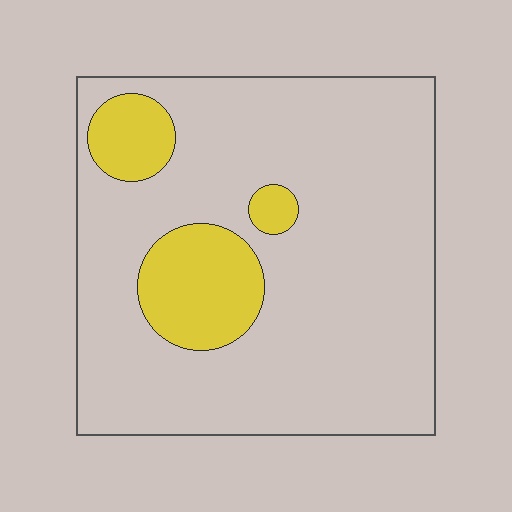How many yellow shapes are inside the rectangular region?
3.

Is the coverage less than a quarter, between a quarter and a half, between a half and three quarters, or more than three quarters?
Less than a quarter.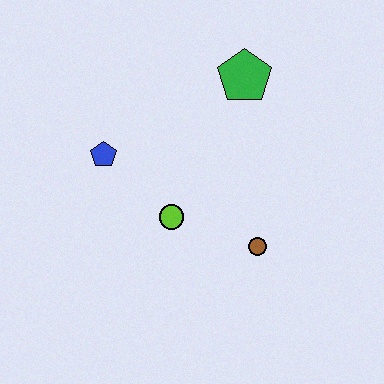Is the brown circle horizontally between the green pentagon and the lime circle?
No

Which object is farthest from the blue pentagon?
The brown circle is farthest from the blue pentagon.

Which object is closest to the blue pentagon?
The lime circle is closest to the blue pentagon.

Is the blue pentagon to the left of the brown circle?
Yes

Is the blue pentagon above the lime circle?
Yes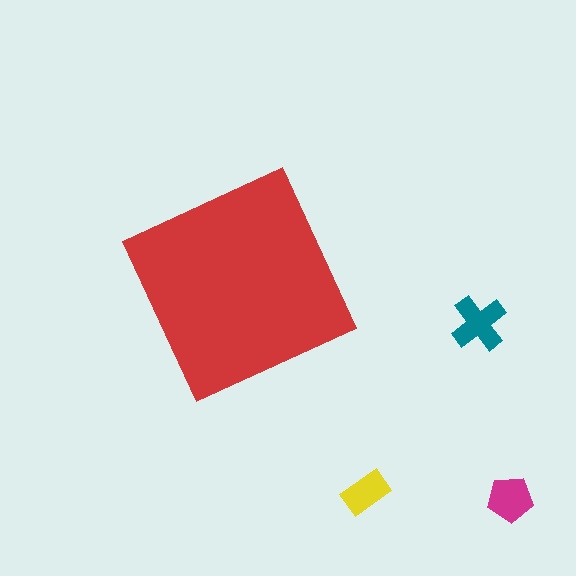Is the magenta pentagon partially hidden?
No, the magenta pentagon is fully visible.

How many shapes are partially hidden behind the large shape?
0 shapes are partially hidden.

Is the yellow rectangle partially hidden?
No, the yellow rectangle is fully visible.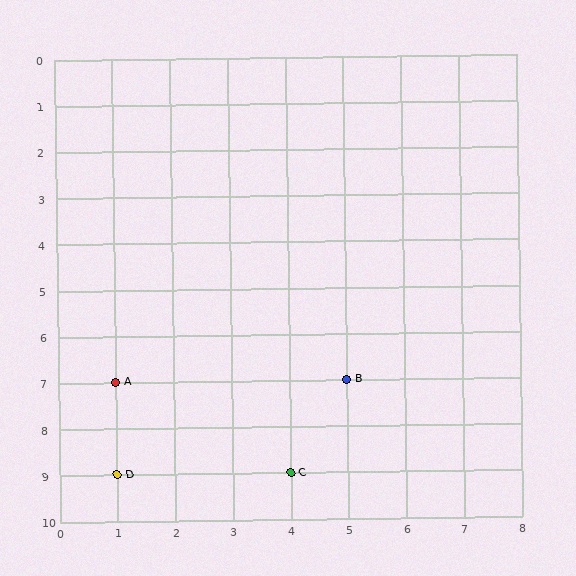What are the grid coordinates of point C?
Point C is at grid coordinates (4, 9).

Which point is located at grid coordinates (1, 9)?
Point D is at (1, 9).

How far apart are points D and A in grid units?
Points D and A are 2 rows apart.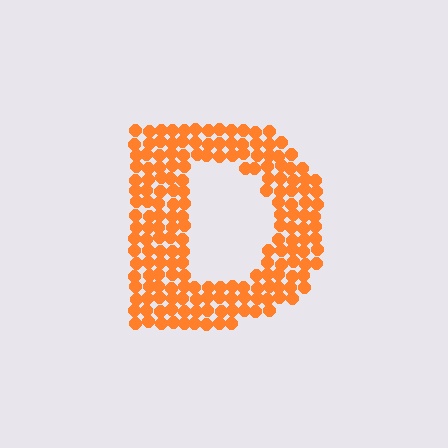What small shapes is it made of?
It is made of small circles.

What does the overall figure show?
The overall figure shows the letter D.